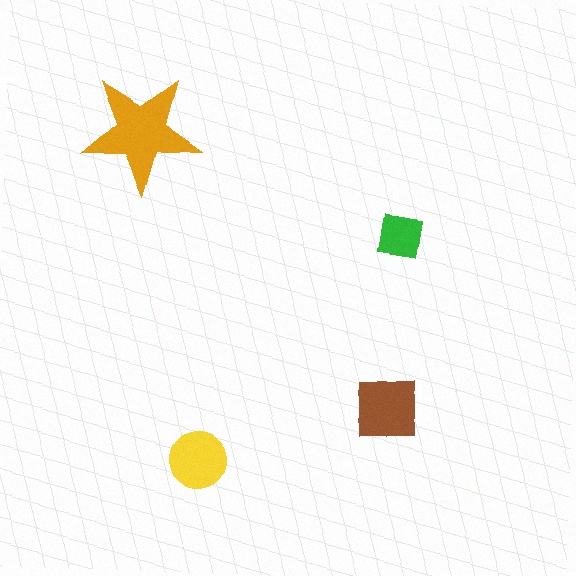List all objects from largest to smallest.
The orange star, the brown square, the yellow circle, the green square.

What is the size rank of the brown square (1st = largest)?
2nd.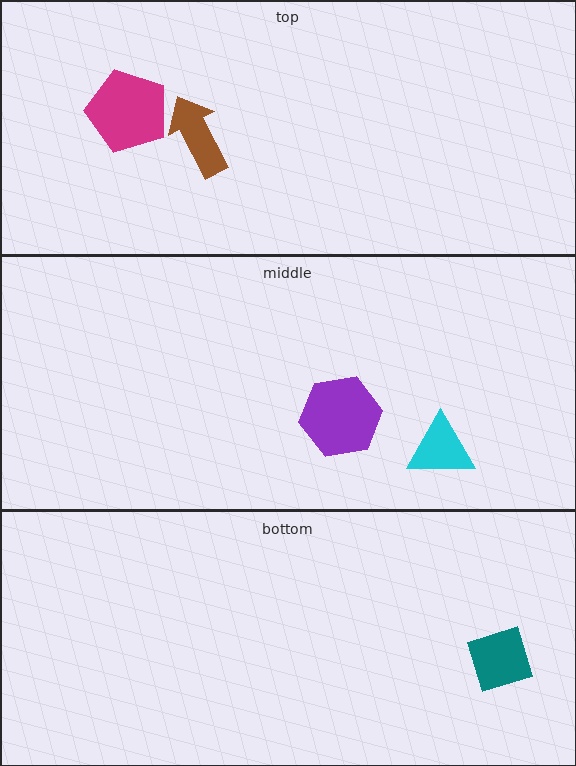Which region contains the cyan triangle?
The middle region.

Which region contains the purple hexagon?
The middle region.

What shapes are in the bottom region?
The teal diamond.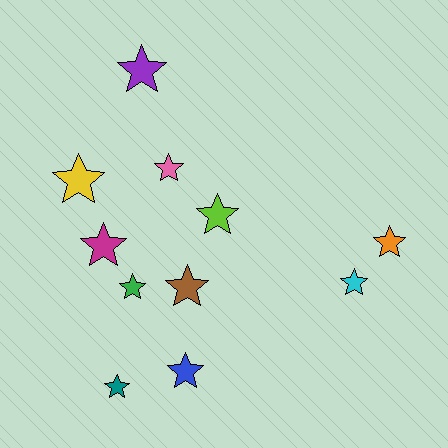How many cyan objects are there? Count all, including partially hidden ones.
There is 1 cyan object.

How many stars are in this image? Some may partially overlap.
There are 11 stars.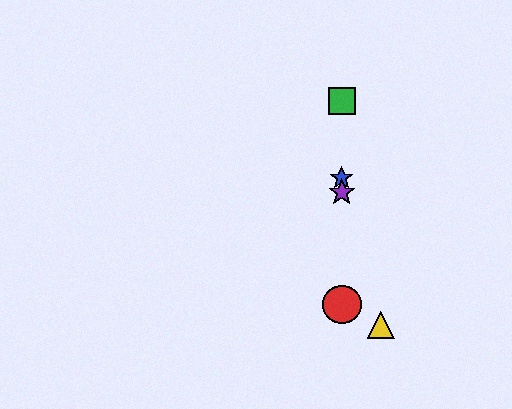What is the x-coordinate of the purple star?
The purple star is at x≈342.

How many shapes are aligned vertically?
4 shapes (the red circle, the blue star, the green square, the purple star) are aligned vertically.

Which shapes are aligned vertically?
The red circle, the blue star, the green square, the purple star are aligned vertically.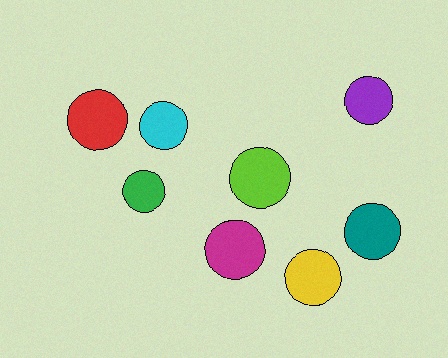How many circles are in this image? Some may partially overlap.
There are 8 circles.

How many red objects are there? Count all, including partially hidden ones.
There is 1 red object.